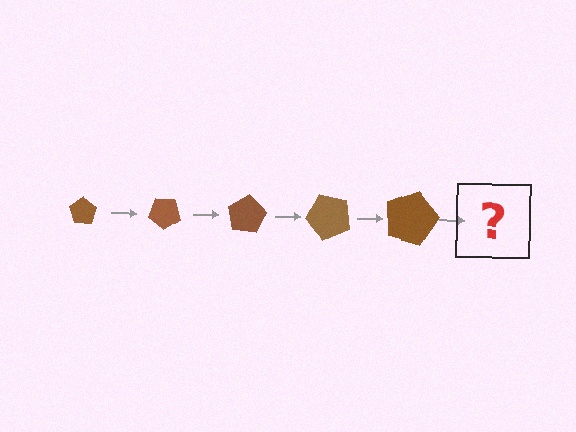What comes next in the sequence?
The next element should be a pentagon, larger than the previous one and rotated 200 degrees from the start.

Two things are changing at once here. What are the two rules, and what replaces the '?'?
The two rules are that the pentagon grows larger each step and it rotates 40 degrees each step. The '?' should be a pentagon, larger than the previous one and rotated 200 degrees from the start.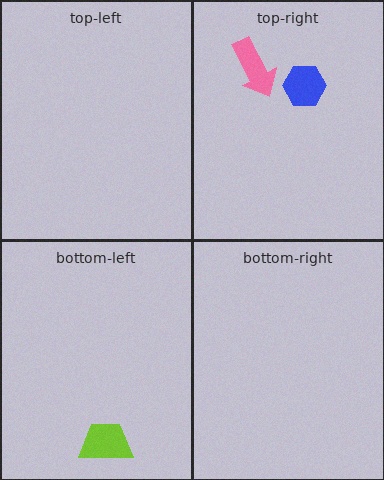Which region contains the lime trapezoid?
The bottom-left region.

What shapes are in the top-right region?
The blue hexagon, the pink arrow.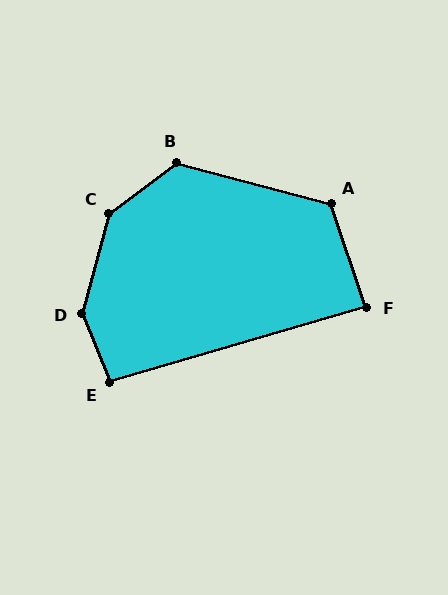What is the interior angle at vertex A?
Approximately 123 degrees (obtuse).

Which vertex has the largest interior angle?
D, at approximately 144 degrees.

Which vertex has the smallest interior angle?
F, at approximately 88 degrees.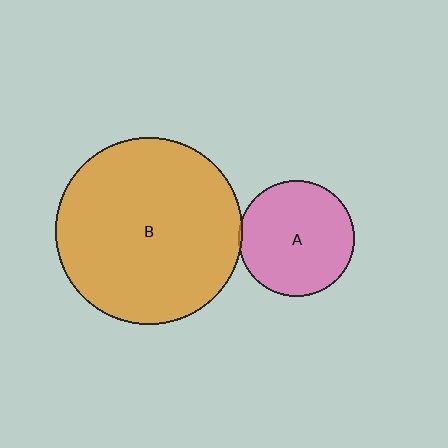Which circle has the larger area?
Circle B (orange).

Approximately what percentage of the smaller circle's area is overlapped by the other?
Approximately 5%.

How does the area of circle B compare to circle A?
Approximately 2.6 times.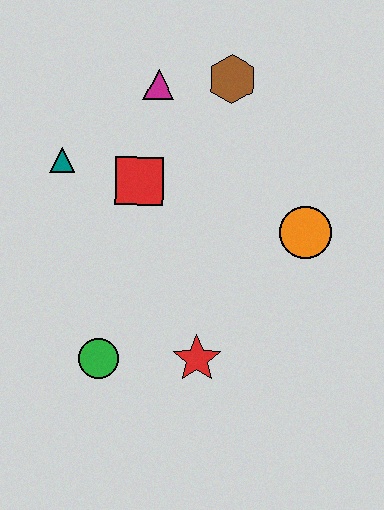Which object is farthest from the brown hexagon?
The green circle is farthest from the brown hexagon.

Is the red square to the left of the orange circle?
Yes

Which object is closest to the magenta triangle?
The brown hexagon is closest to the magenta triangle.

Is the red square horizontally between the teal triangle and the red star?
Yes